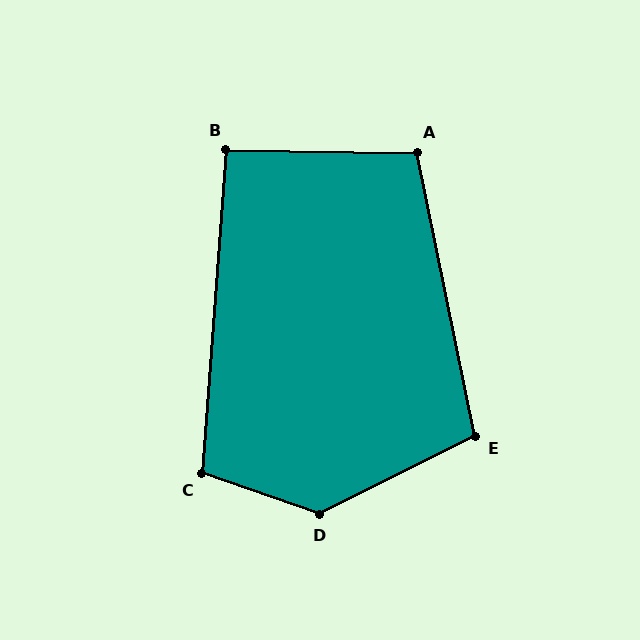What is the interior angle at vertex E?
Approximately 105 degrees (obtuse).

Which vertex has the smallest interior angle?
B, at approximately 94 degrees.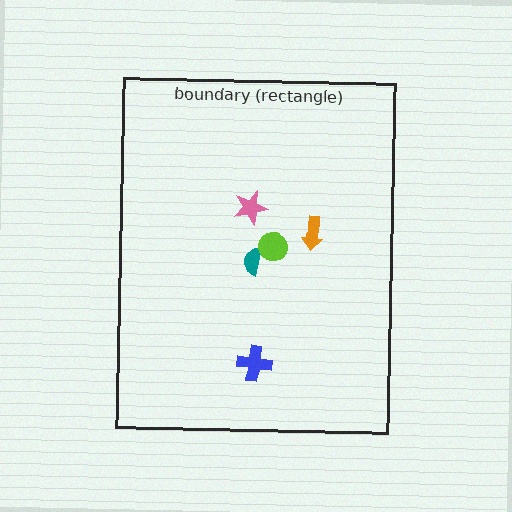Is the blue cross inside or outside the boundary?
Inside.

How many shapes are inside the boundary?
5 inside, 0 outside.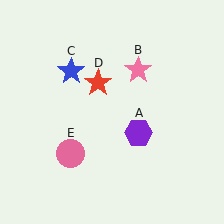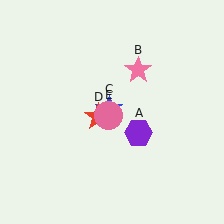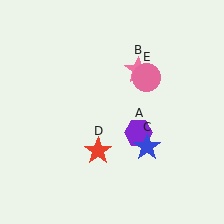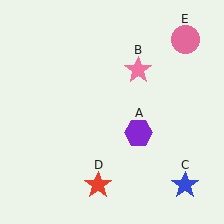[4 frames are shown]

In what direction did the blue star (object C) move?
The blue star (object C) moved down and to the right.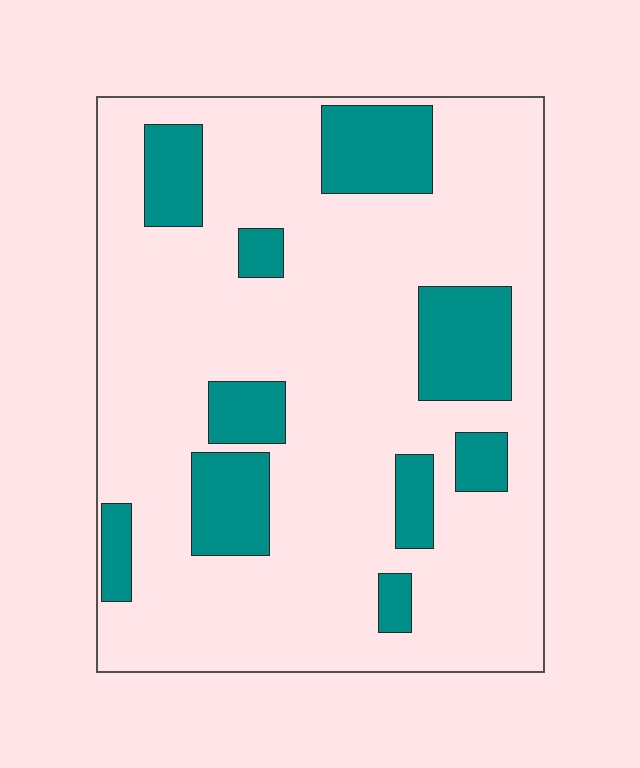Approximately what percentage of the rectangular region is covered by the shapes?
Approximately 20%.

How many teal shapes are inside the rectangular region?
10.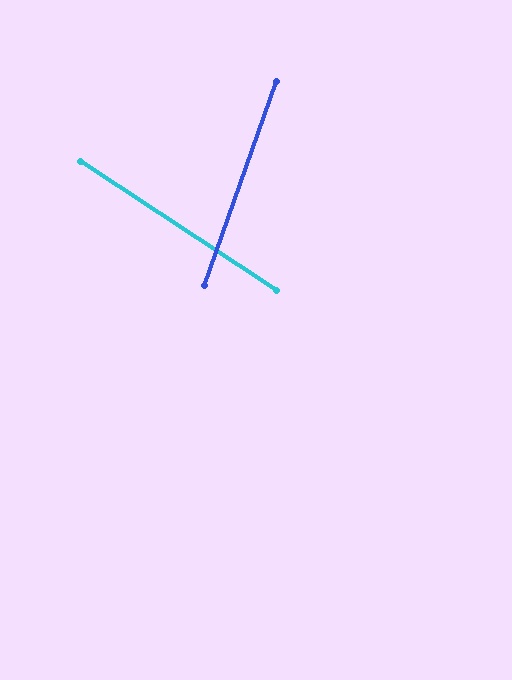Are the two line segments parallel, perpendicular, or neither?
Neither parallel nor perpendicular — they differ by about 76°.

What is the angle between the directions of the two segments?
Approximately 76 degrees.